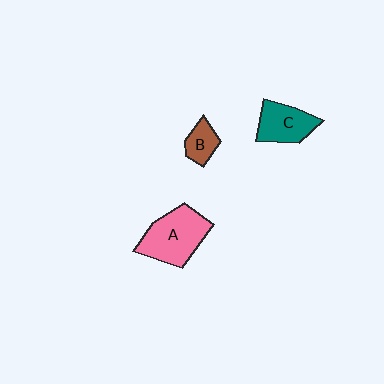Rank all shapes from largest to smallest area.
From largest to smallest: A (pink), C (teal), B (brown).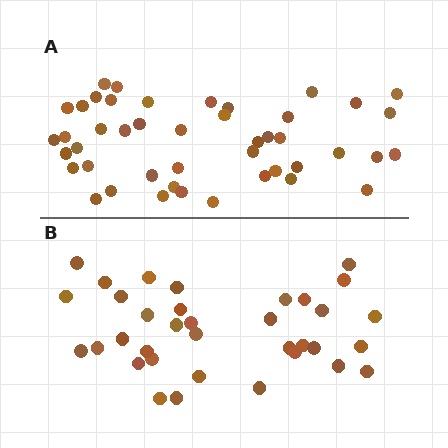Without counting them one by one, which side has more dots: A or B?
Region A (the top region) has more dots.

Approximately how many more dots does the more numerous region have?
Region A has roughly 10 or so more dots than region B.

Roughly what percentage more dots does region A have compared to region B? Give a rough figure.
About 30% more.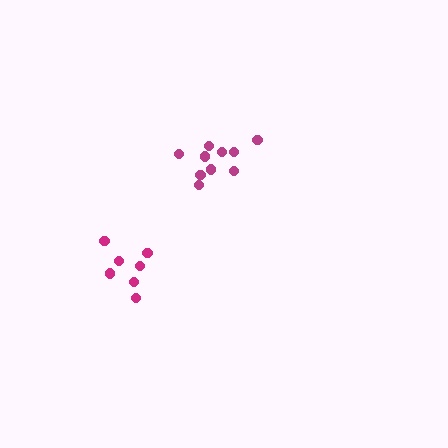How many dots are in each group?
Group 1: 7 dots, Group 2: 10 dots (17 total).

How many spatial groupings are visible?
There are 2 spatial groupings.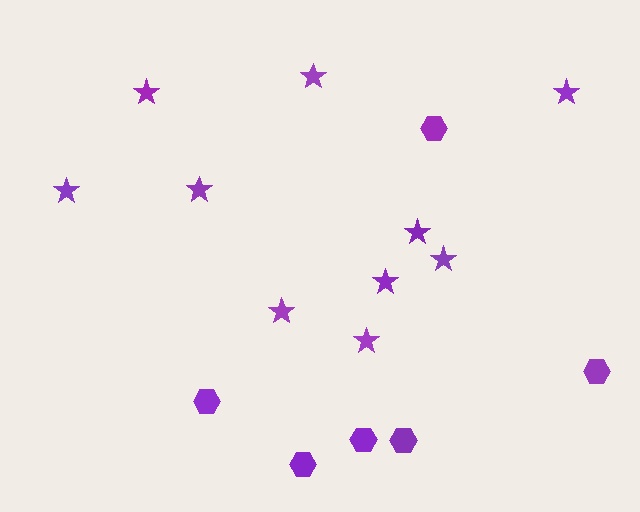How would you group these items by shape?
There are 2 groups: one group of hexagons (6) and one group of stars (10).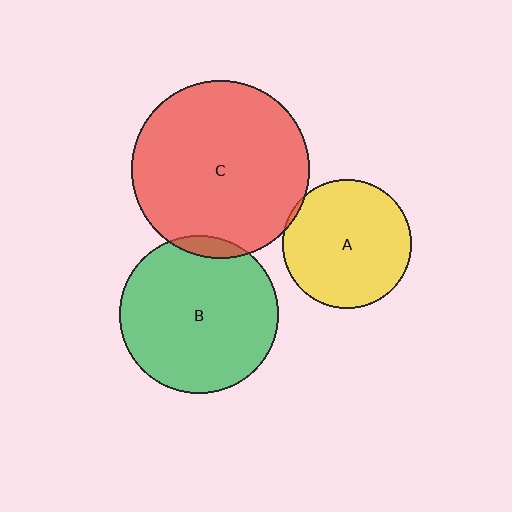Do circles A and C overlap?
Yes.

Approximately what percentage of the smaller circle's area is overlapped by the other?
Approximately 5%.